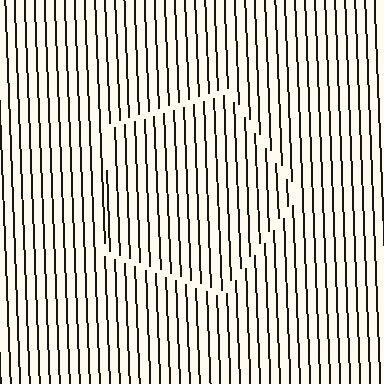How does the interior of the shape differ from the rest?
The interior of the shape contains the same grating, shifted by half a period — the contour is defined by the phase discontinuity where line-ends from the inner and outer gratings abut.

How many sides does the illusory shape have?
5 sides — the line-ends trace a pentagon.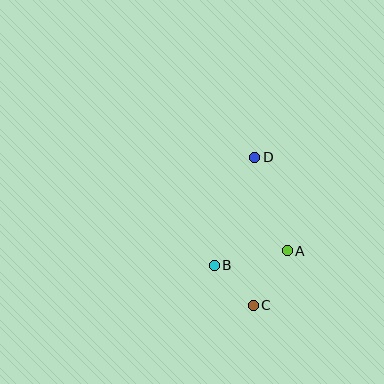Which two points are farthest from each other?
Points C and D are farthest from each other.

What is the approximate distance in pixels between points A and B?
The distance between A and B is approximately 75 pixels.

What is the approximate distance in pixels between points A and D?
The distance between A and D is approximately 99 pixels.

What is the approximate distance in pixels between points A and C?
The distance between A and C is approximately 64 pixels.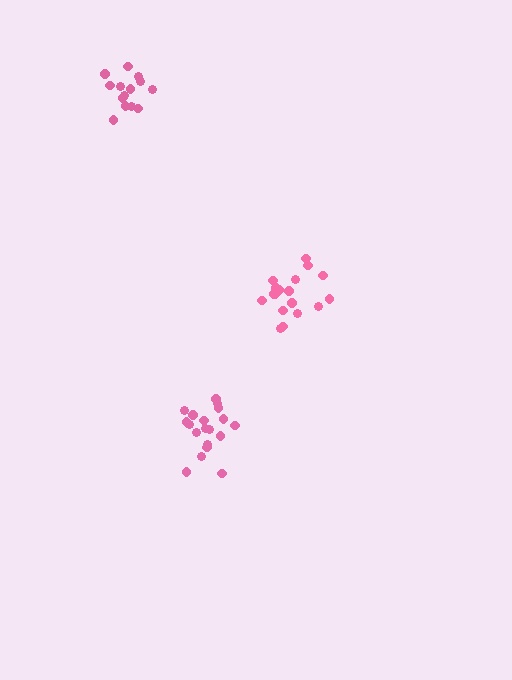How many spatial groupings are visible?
There are 3 spatial groupings.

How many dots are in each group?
Group 1: 19 dots, Group 2: 18 dots, Group 3: 14 dots (51 total).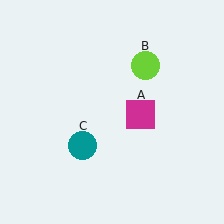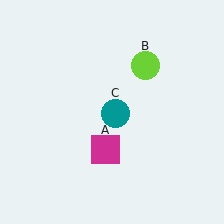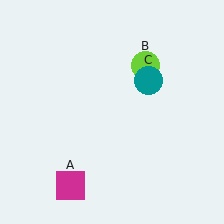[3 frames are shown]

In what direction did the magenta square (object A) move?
The magenta square (object A) moved down and to the left.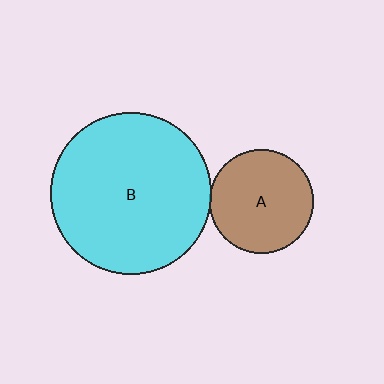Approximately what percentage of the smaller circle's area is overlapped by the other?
Approximately 5%.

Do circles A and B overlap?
Yes.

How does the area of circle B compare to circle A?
Approximately 2.4 times.